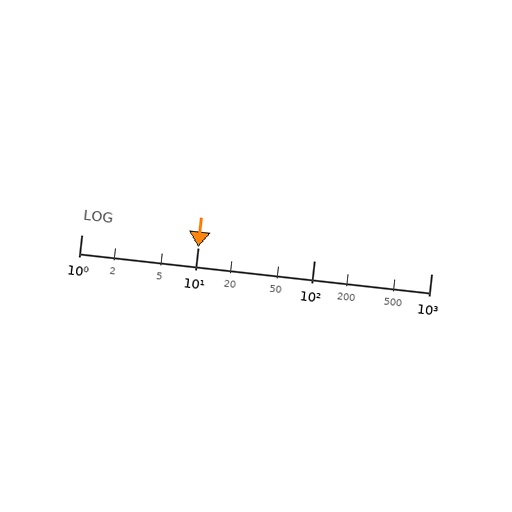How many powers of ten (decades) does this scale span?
The scale spans 3 decades, from 1 to 1000.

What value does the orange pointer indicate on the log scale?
The pointer indicates approximately 10.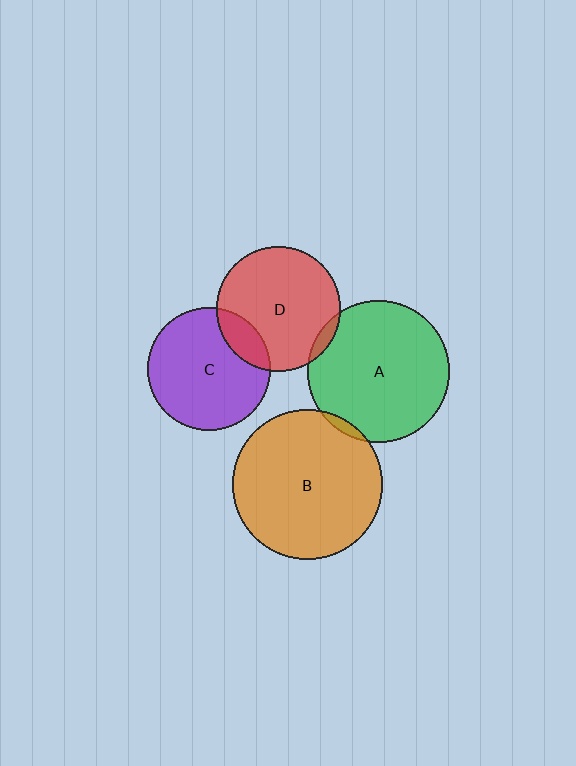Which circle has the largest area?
Circle B (orange).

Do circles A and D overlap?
Yes.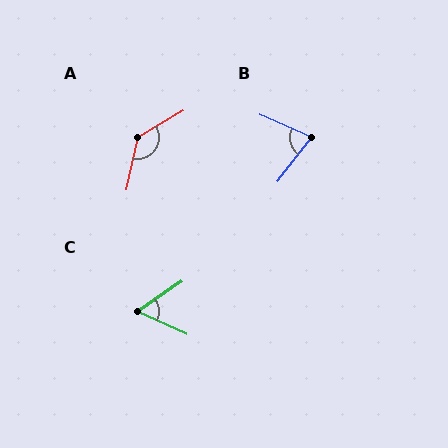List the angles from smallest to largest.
C (59°), B (76°), A (133°).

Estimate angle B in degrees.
Approximately 76 degrees.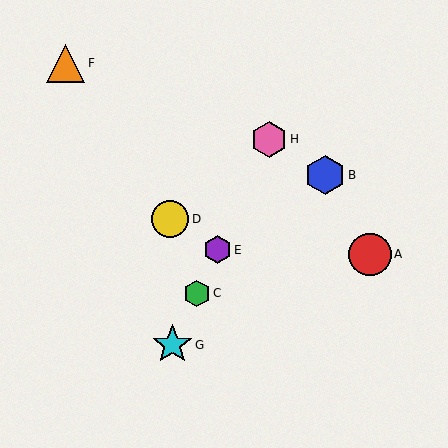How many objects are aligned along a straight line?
4 objects (C, E, G, H) are aligned along a straight line.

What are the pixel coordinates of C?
Object C is at (197, 294).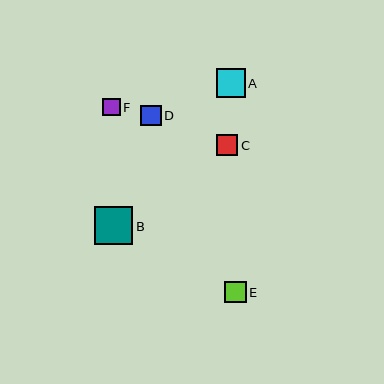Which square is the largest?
Square B is the largest with a size of approximately 38 pixels.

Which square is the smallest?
Square F is the smallest with a size of approximately 18 pixels.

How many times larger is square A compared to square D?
Square A is approximately 1.4 times the size of square D.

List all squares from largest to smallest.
From largest to smallest: B, A, E, C, D, F.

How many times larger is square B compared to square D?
Square B is approximately 1.8 times the size of square D.